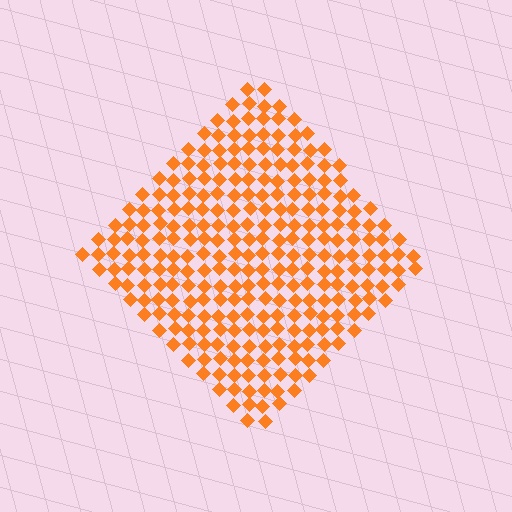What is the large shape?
The large shape is a diamond.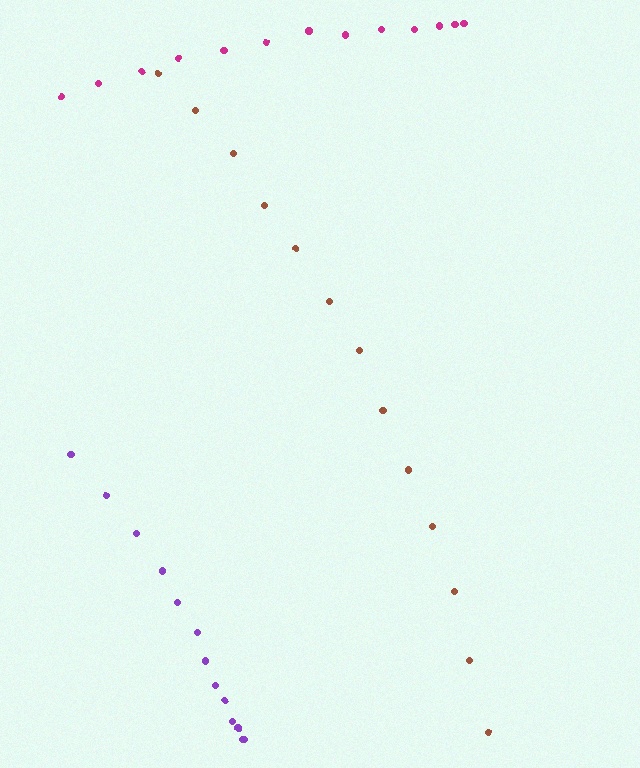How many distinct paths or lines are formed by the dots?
There are 3 distinct paths.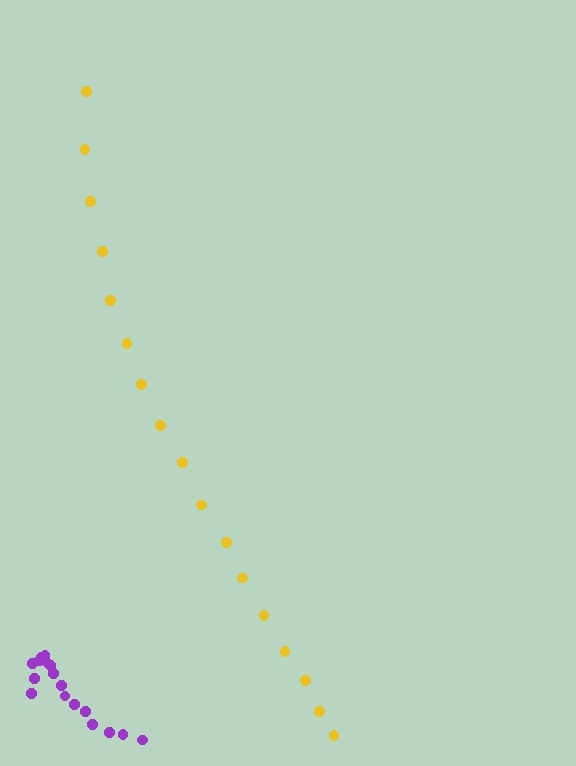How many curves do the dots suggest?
There are 2 distinct paths.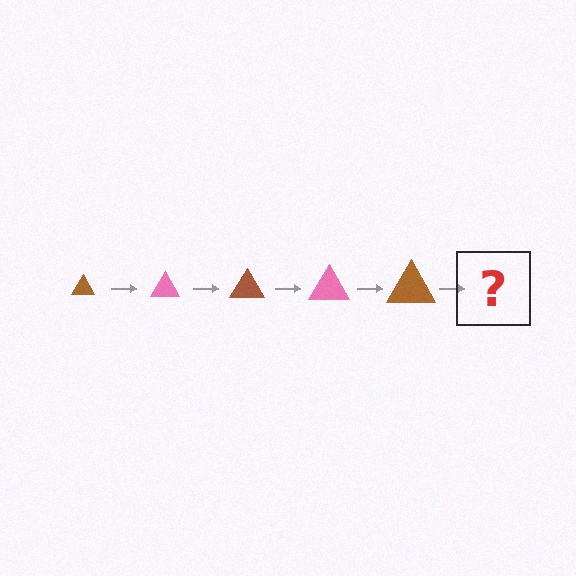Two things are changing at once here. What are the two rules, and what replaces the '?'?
The two rules are that the triangle grows larger each step and the color cycles through brown and pink. The '?' should be a pink triangle, larger than the previous one.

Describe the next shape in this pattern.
It should be a pink triangle, larger than the previous one.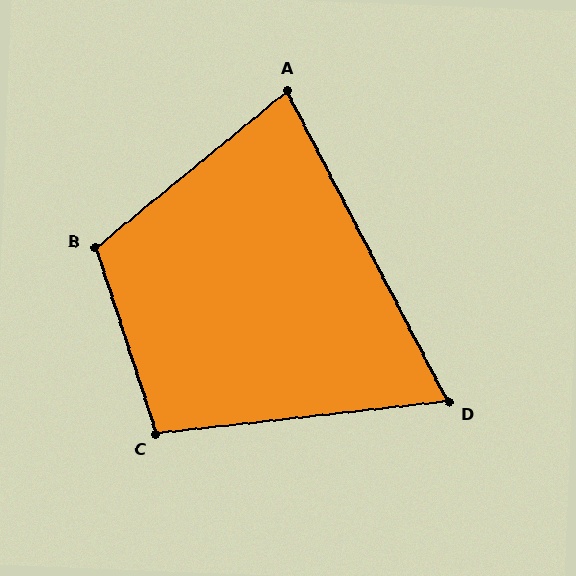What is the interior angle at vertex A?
Approximately 78 degrees (acute).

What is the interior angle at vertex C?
Approximately 102 degrees (obtuse).